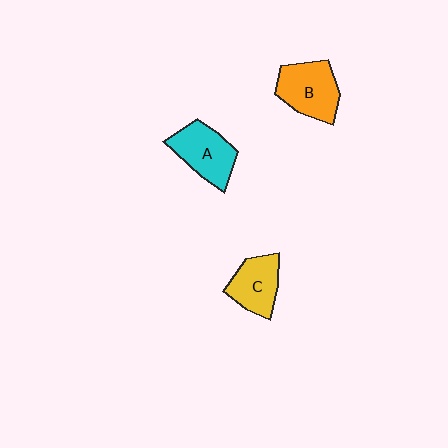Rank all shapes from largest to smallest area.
From largest to smallest: B (orange), A (cyan), C (yellow).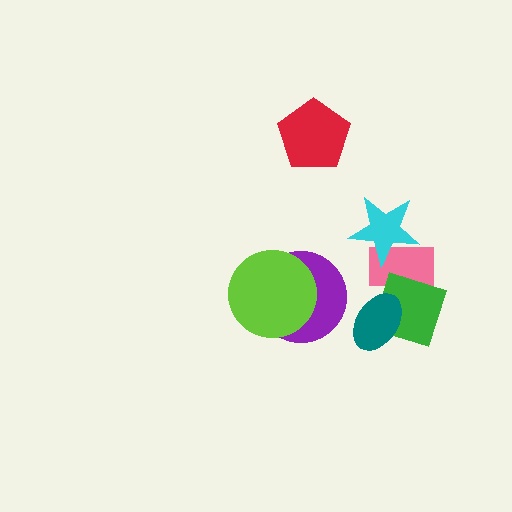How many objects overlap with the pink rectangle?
2 objects overlap with the pink rectangle.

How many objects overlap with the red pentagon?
0 objects overlap with the red pentagon.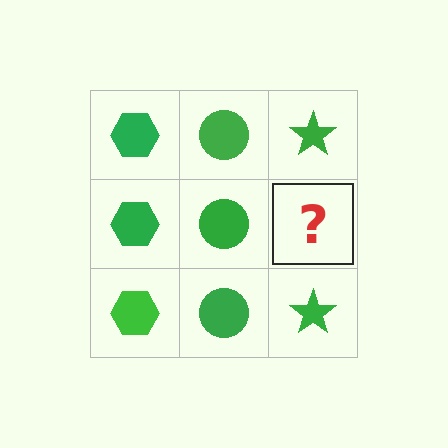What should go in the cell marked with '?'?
The missing cell should contain a green star.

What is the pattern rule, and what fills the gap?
The rule is that each column has a consistent shape. The gap should be filled with a green star.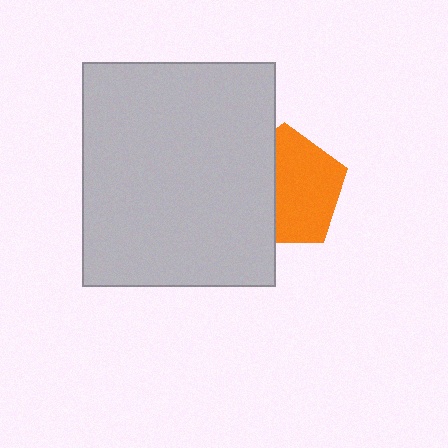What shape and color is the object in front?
The object in front is a light gray rectangle.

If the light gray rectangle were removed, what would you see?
You would see the complete orange pentagon.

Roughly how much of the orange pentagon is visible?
About half of it is visible (roughly 60%).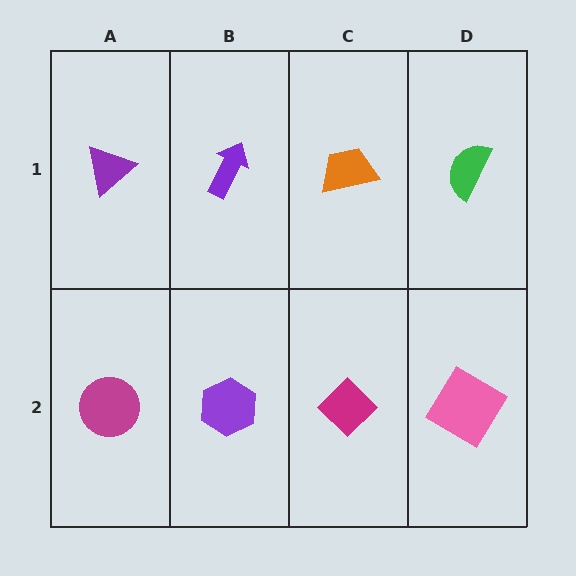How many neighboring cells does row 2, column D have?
2.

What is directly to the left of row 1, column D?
An orange trapezoid.